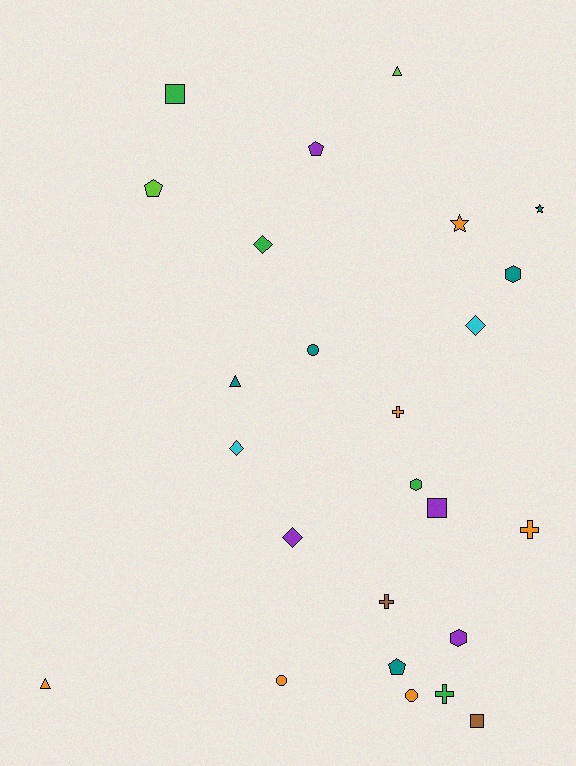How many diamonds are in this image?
There are 4 diamonds.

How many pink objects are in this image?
There are no pink objects.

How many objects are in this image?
There are 25 objects.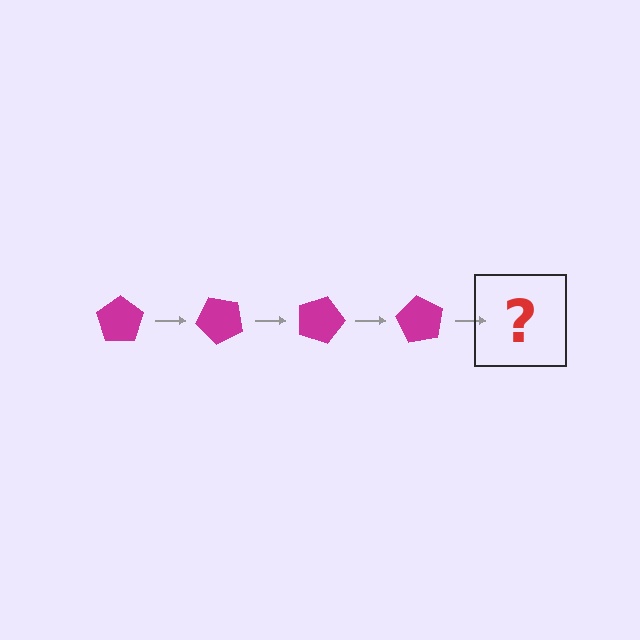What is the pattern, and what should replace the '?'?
The pattern is that the pentagon rotates 45 degrees each step. The '?' should be a magenta pentagon rotated 180 degrees.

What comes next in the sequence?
The next element should be a magenta pentagon rotated 180 degrees.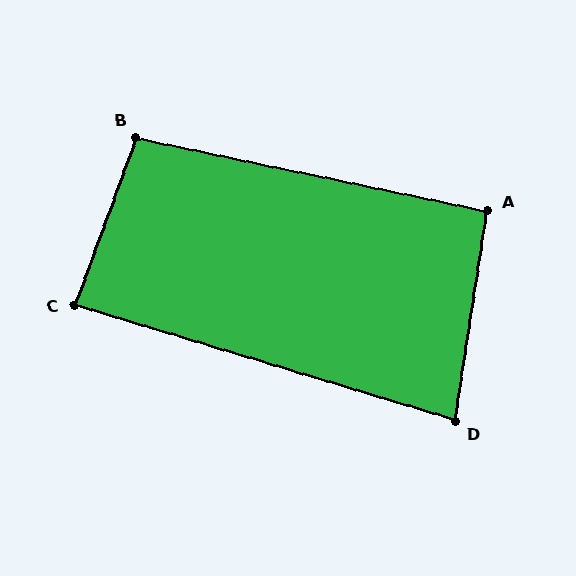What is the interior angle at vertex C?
Approximately 87 degrees (approximately right).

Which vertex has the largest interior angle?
B, at approximately 98 degrees.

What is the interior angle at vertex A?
Approximately 93 degrees (approximately right).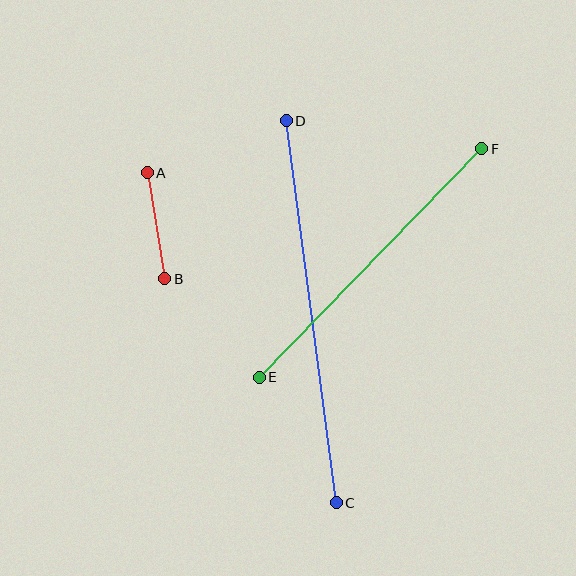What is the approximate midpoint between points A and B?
The midpoint is at approximately (156, 226) pixels.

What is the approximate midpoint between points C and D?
The midpoint is at approximately (311, 312) pixels.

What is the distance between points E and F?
The distance is approximately 319 pixels.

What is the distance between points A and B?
The distance is approximately 108 pixels.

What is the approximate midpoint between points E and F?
The midpoint is at approximately (370, 263) pixels.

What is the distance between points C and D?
The distance is approximately 385 pixels.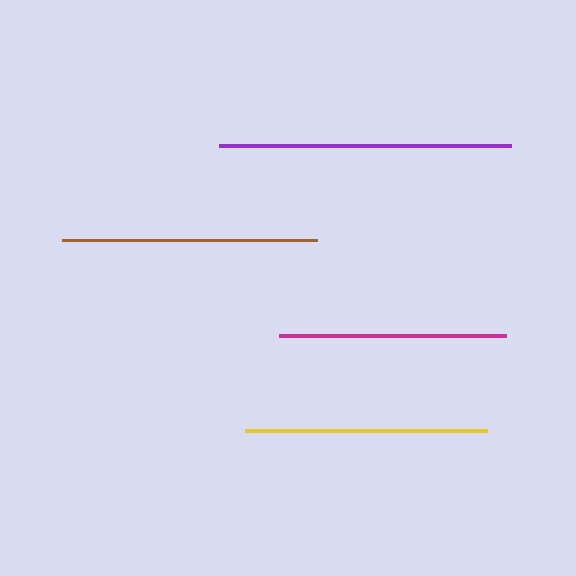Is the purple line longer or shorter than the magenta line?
The purple line is longer than the magenta line.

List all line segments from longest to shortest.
From longest to shortest: purple, brown, yellow, magenta.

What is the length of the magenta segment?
The magenta segment is approximately 227 pixels long.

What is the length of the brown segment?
The brown segment is approximately 254 pixels long.